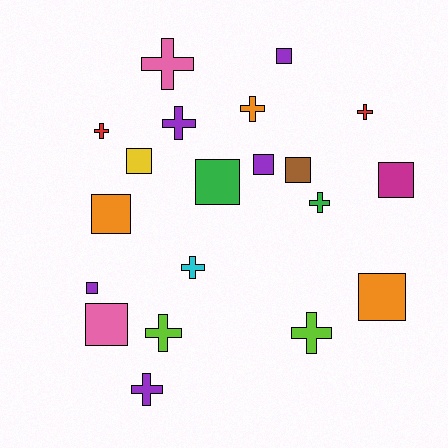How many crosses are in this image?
There are 10 crosses.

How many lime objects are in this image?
There are 2 lime objects.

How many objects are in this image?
There are 20 objects.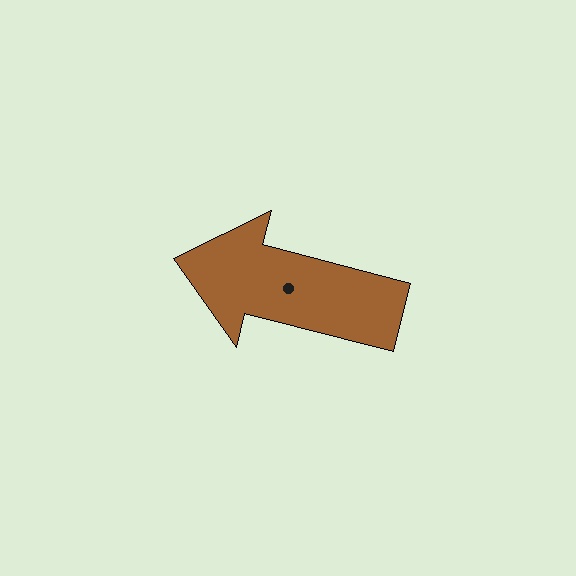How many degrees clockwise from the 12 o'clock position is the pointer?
Approximately 284 degrees.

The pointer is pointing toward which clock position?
Roughly 9 o'clock.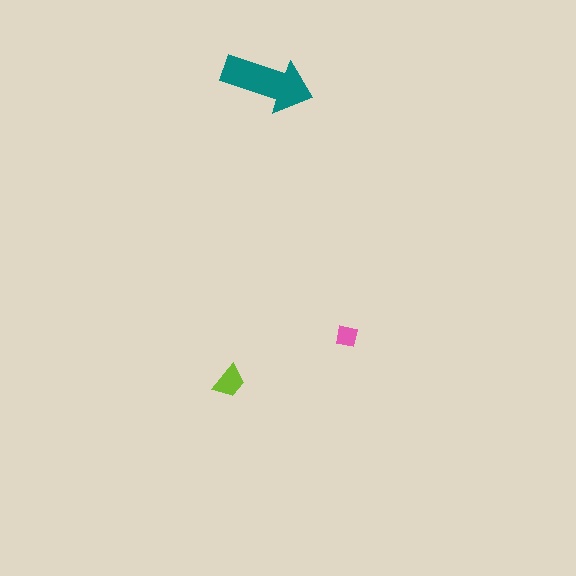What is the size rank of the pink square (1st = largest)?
3rd.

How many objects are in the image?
There are 3 objects in the image.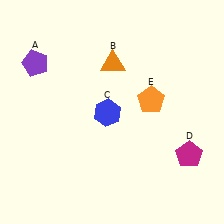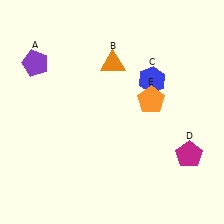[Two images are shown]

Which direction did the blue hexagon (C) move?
The blue hexagon (C) moved right.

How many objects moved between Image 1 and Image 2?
1 object moved between the two images.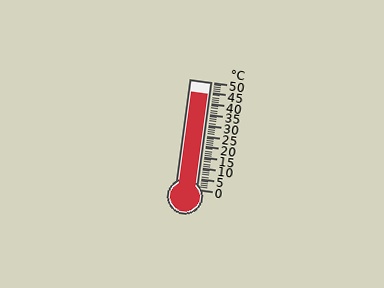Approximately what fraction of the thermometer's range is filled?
The thermometer is filled to approximately 90% of its range.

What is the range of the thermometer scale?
The thermometer scale ranges from 0°C to 50°C.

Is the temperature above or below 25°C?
The temperature is above 25°C.